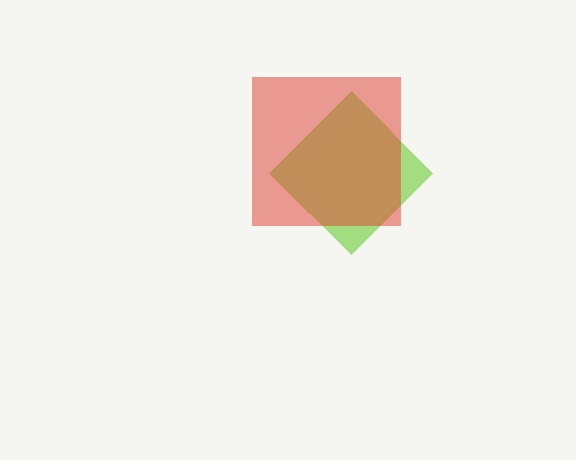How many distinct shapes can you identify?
There are 2 distinct shapes: a lime diamond, a red square.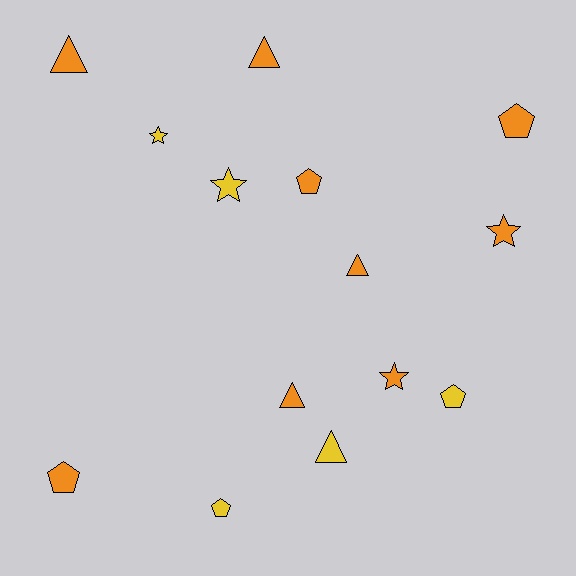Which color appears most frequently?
Orange, with 9 objects.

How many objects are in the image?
There are 14 objects.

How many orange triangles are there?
There are 4 orange triangles.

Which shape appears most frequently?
Triangle, with 5 objects.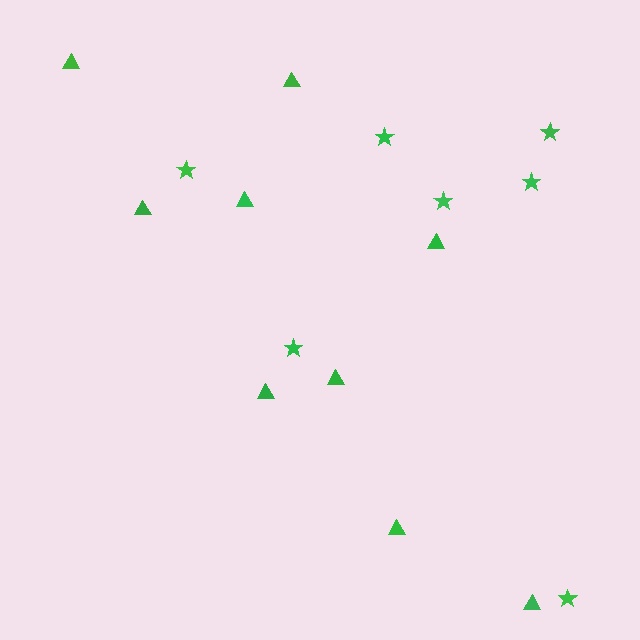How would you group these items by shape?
There are 2 groups: one group of stars (7) and one group of triangles (9).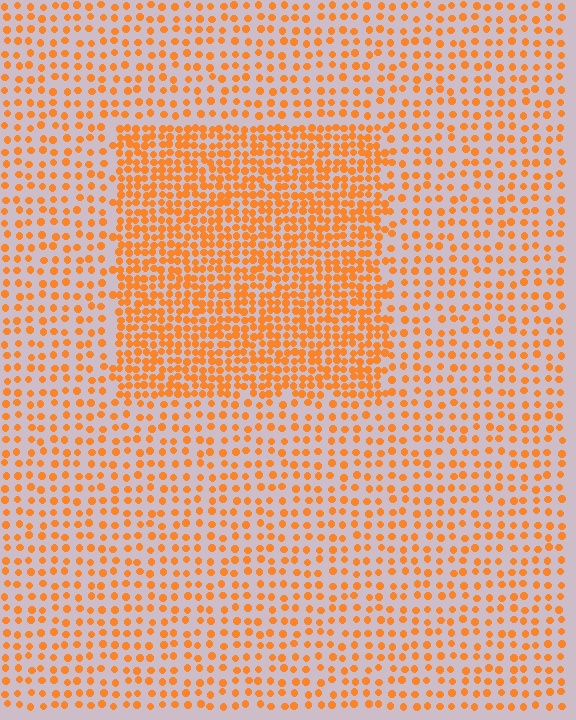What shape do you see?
I see a rectangle.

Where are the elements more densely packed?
The elements are more densely packed inside the rectangle boundary.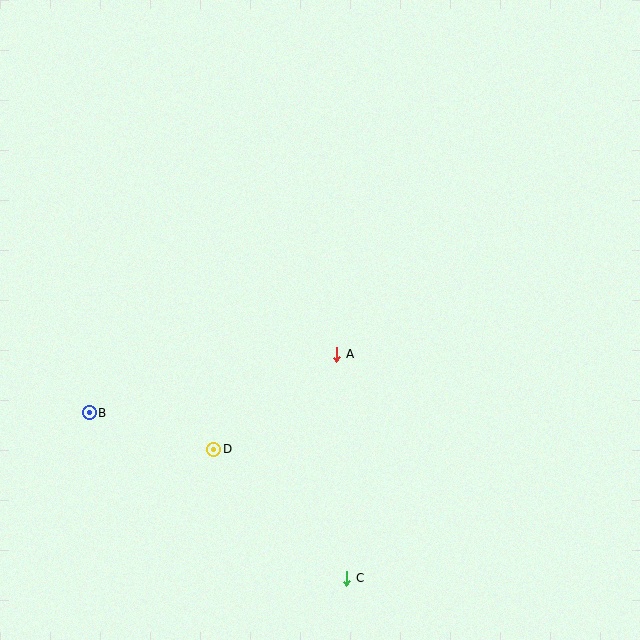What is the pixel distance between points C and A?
The distance between C and A is 225 pixels.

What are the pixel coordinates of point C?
Point C is at (347, 578).